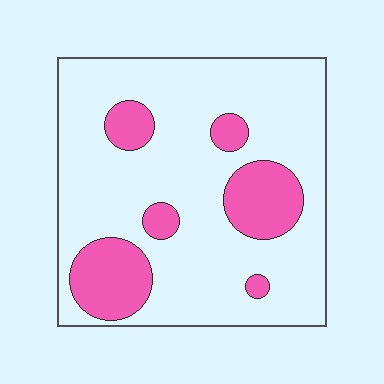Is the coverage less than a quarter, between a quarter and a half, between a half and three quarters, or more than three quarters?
Less than a quarter.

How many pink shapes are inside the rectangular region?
6.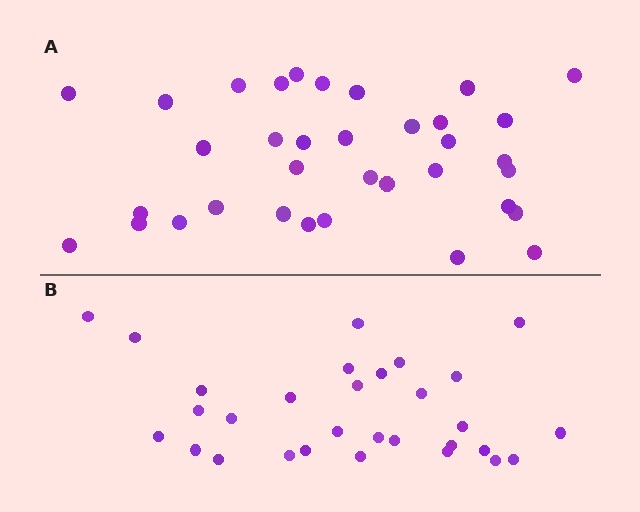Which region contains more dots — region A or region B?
Region A (the top region) has more dots.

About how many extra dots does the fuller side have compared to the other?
Region A has about 5 more dots than region B.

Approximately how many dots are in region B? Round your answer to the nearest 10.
About 30 dots.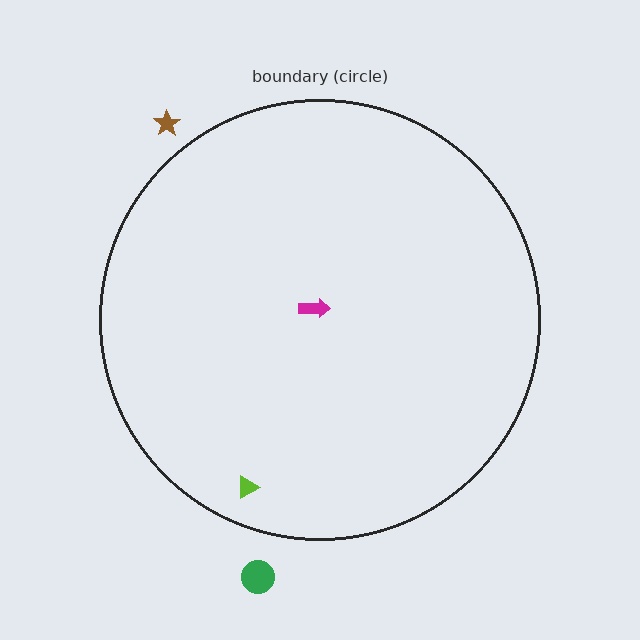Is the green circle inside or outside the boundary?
Outside.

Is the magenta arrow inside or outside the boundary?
Inside.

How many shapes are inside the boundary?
2 inside, 2 outside.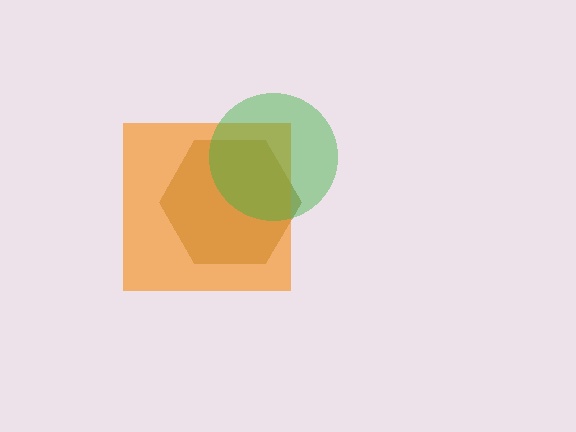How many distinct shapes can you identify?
There are 3 distinct shapes: a brown hexagon, an orange square, a green circle.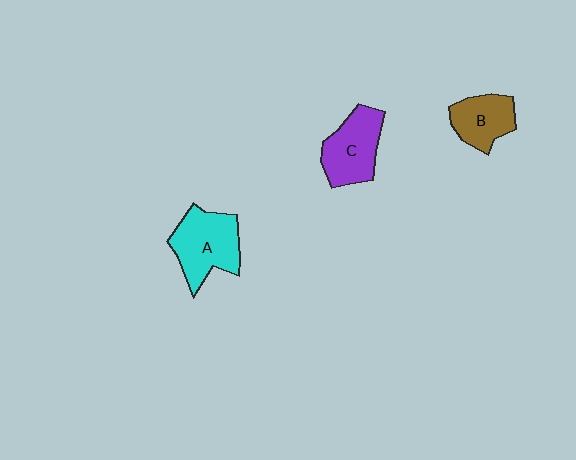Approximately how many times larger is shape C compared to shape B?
Approximately 1.3 times.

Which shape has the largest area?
Shape A (cyan).